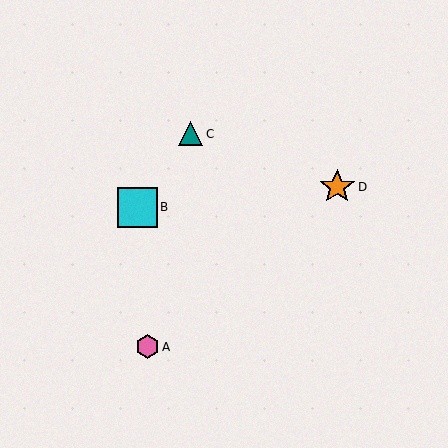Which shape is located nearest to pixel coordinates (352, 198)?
The orange star (labeled D) at (337, 187) is nearest to that location.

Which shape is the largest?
The cyan square (labeled B) is the largest.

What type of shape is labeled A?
Shape A is a pink hexagon.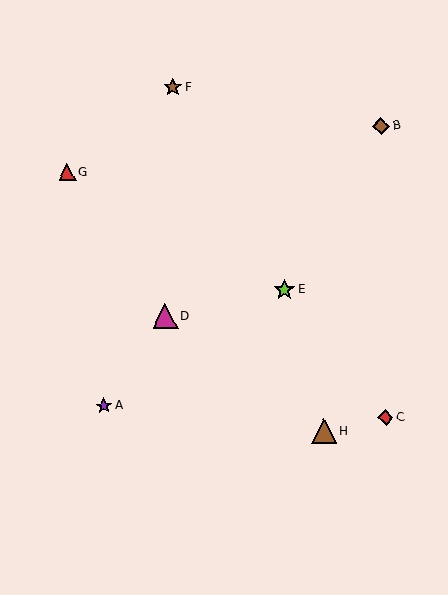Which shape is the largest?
The brown triangle (labeled H) is the largest.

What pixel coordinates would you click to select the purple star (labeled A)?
Click at (104, 406) to select the purple star A.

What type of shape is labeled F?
Shape F is a brown star.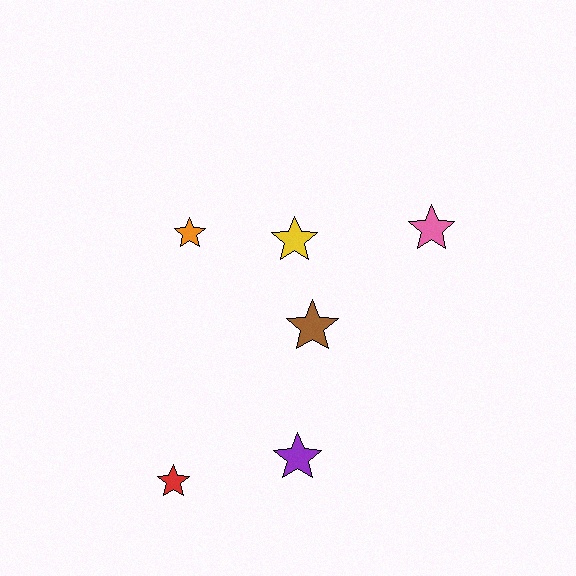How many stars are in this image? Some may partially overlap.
There are 6 stars.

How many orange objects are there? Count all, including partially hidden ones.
There is 1 orange object.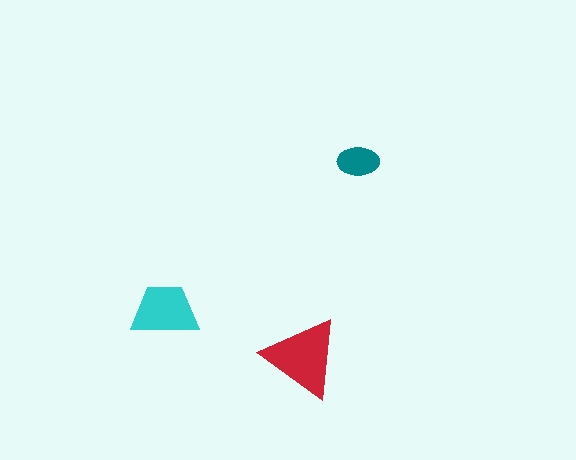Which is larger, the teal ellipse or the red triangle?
The red triangle.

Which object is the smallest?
The teal ellipse.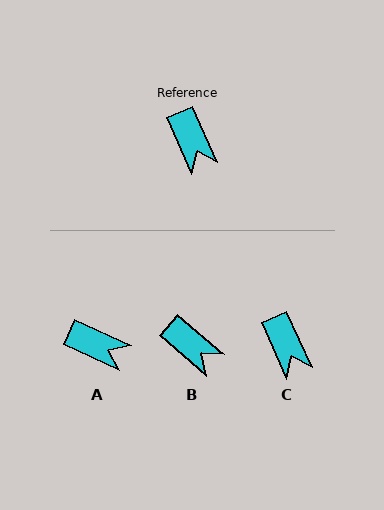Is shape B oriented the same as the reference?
No, it is off by about 25 degrees.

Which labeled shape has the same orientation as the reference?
C.